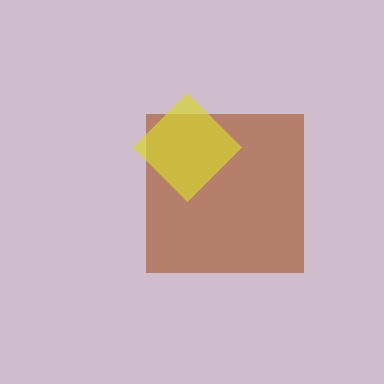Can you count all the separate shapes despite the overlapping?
Yes, there are 2 separate shapes.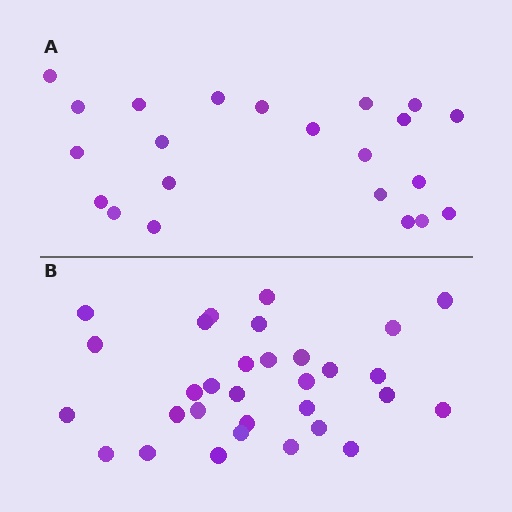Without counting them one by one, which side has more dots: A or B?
Region B (the bottom region) has more dots.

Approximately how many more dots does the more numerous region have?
Region B has roughly 8 or so more dots than region A.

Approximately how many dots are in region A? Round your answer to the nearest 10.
About 20 dots. (The exact count is 22, which rounds to 20.)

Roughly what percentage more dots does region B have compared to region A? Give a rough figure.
About 40% more.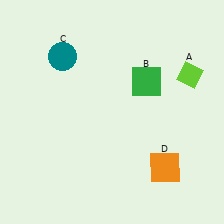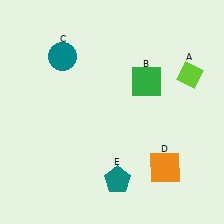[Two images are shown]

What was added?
A teal pentagon (E) was added in Image 2.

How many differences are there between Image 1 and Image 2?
There is 1 difference between the two images.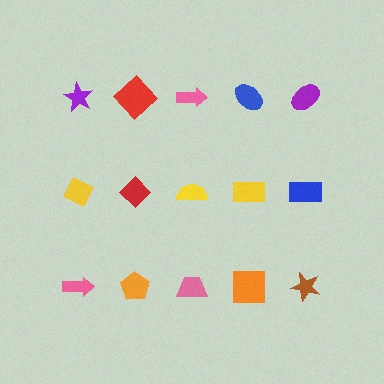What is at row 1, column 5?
A purple ellipse.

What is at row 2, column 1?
A yellow diamond.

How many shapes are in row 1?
5 shapes.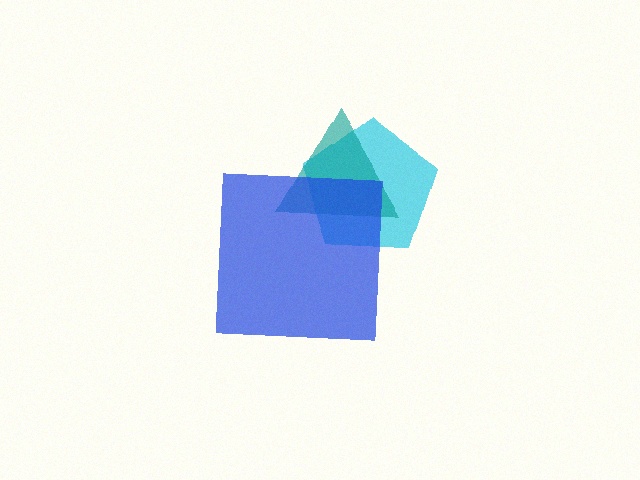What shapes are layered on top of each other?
The layered shapes are: a cyan pentagon, a teal triangle, a blue square.